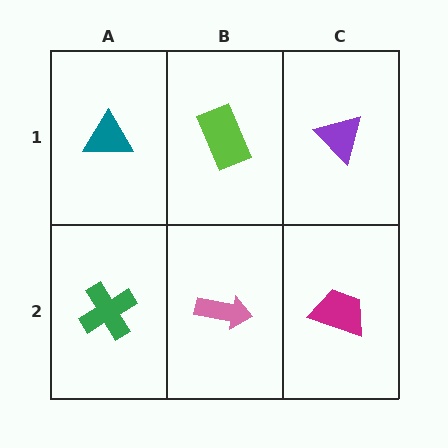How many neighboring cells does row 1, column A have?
2.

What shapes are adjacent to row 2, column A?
A teal triangle (row 1, column A), a pink arrow (row 2, column B).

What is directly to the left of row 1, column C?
A lime rectangle.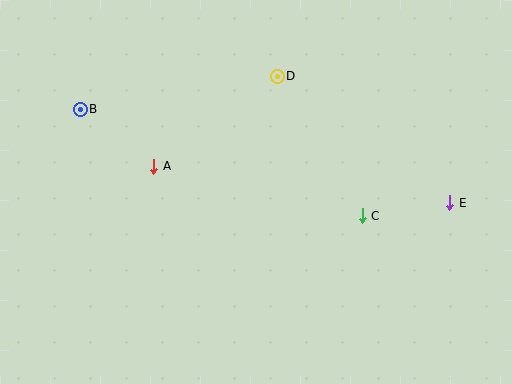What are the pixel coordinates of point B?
Point B is at (80, 109).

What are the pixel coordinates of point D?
Point D is at (277, 76).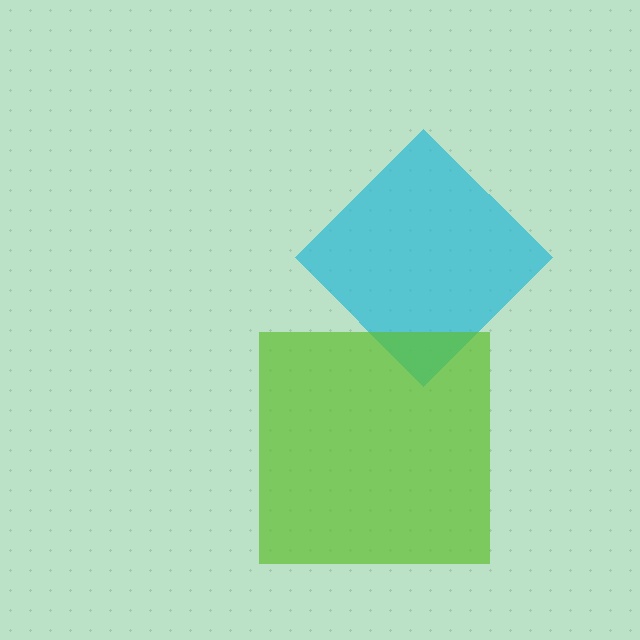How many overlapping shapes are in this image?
There are 2 overlapping shapes in the image.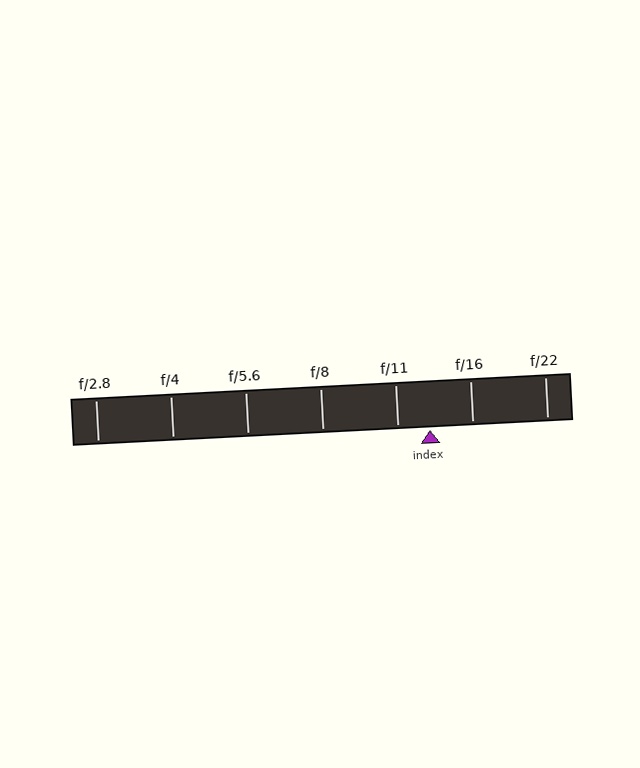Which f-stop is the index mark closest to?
The index mark is closest to f/11.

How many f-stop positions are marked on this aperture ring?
There are 7 f-stop positions marked.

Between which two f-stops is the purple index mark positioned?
The index mark is between f/11 and f/16.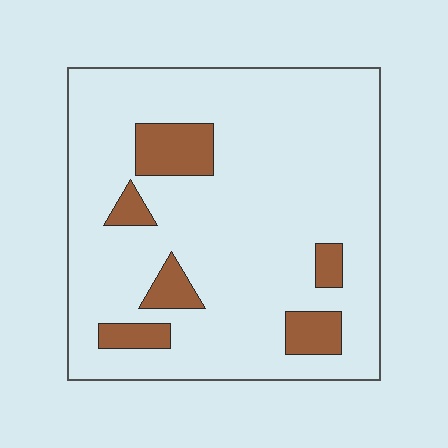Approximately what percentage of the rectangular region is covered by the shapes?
Approximately 15%.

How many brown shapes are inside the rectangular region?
6.